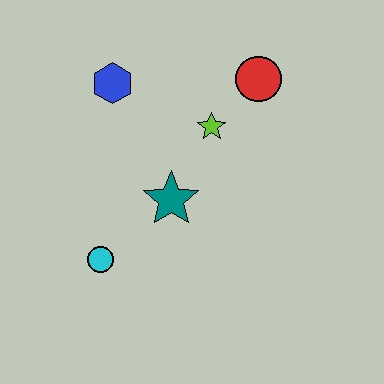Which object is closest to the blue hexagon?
The lime star is closest to the blue hexagon.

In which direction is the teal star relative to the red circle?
The teal star is below the red circle.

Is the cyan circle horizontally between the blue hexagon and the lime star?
No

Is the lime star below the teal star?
No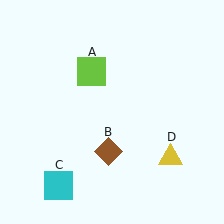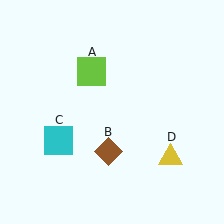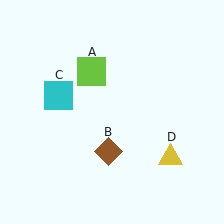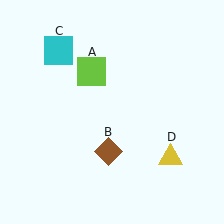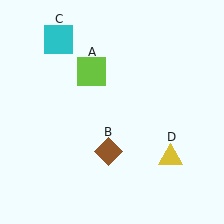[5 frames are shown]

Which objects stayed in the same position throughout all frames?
Lime square (object A) and brown diamond (object B) and yellow triangle (object D) remained stationary.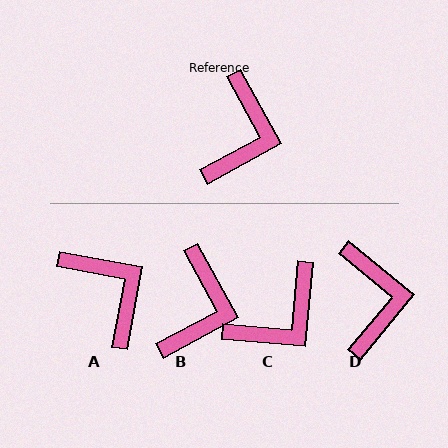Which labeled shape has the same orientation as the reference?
B.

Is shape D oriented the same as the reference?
No, it is off by about 22 degrees.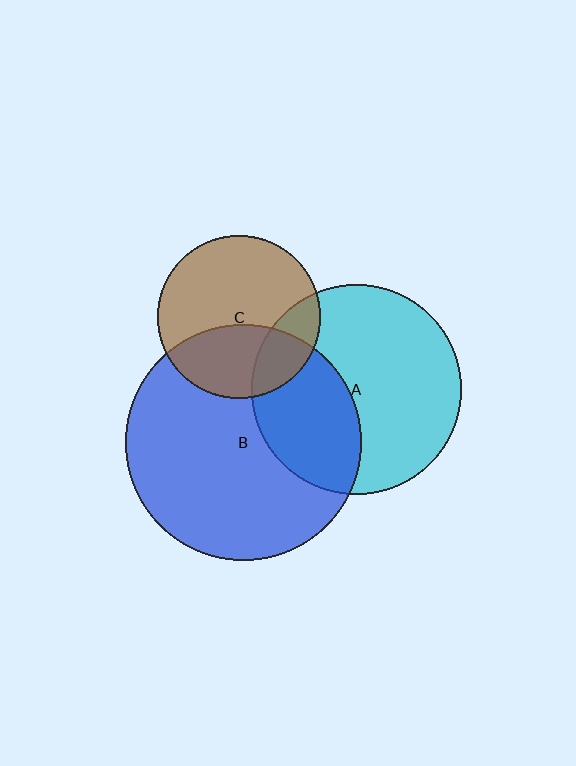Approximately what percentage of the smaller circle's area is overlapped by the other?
Approximately 35%.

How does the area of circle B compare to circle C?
Approximately 2.1 times.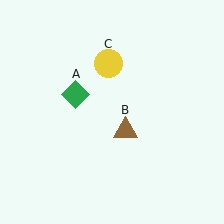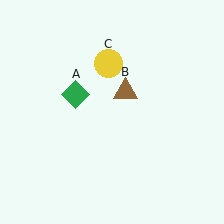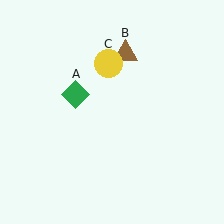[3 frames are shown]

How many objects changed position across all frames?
1 object changed position: brown triangle (object B).